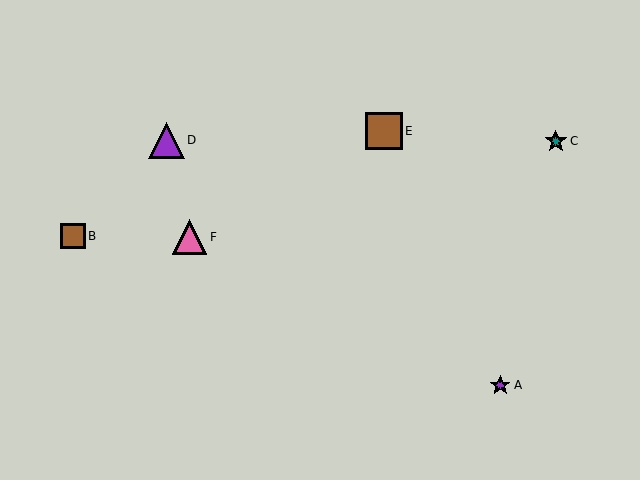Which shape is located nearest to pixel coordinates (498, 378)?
The purple star (labeled A) at (500, 385) is nearest to that location.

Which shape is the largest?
The brown square (labeled E) is the largest.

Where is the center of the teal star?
The center of the teal star is at (556, 141).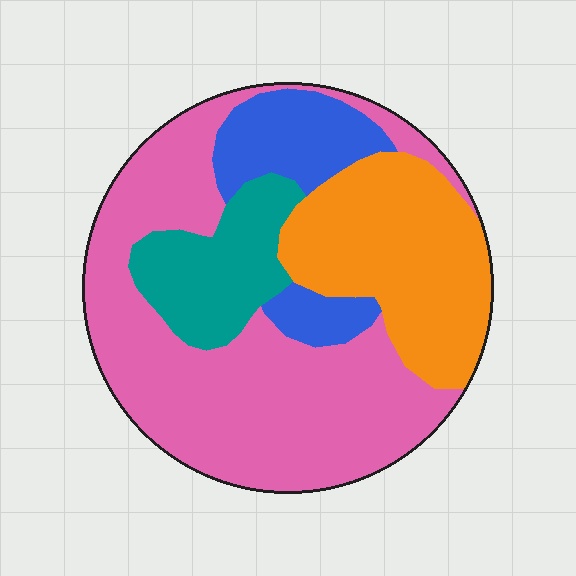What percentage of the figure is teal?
Teal covers 13% of the figure.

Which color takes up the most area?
Pink, at roughly 50%.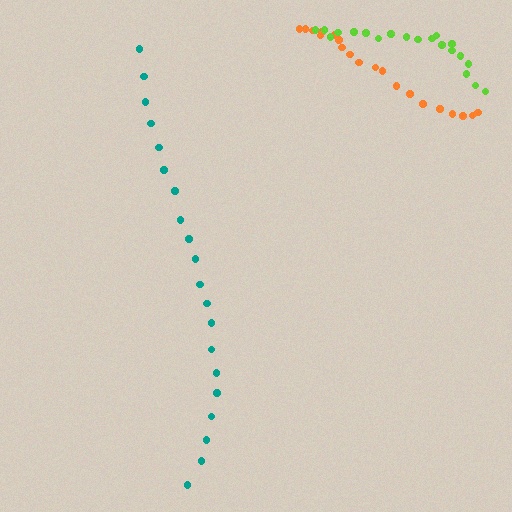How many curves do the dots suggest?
There are 3 distinct paths.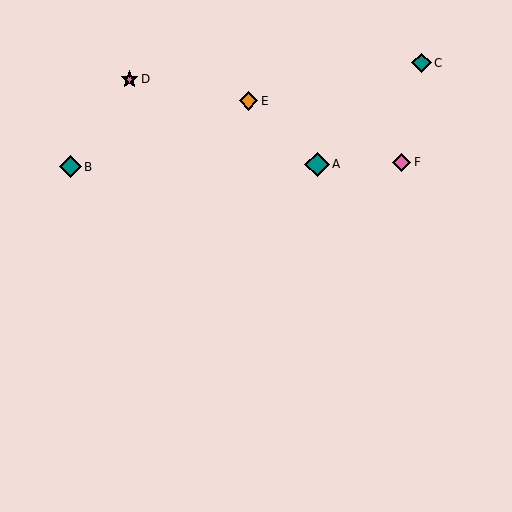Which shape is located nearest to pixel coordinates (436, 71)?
The teal diamond (labeled C) at (422, 63) is nearest to that location.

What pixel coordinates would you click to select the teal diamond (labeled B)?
Click at (70, 167) to select the teal diamond B.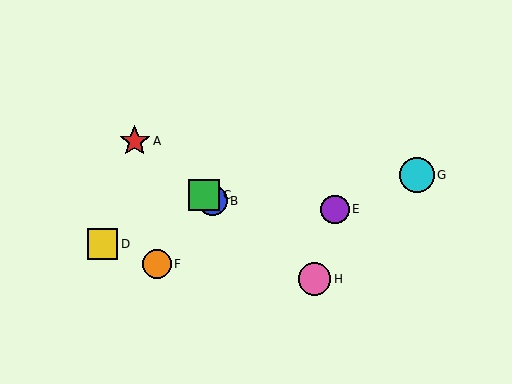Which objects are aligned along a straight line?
Objects A, B, C, H are aligned along a straight line.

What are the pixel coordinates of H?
Object H is at (314, 279).